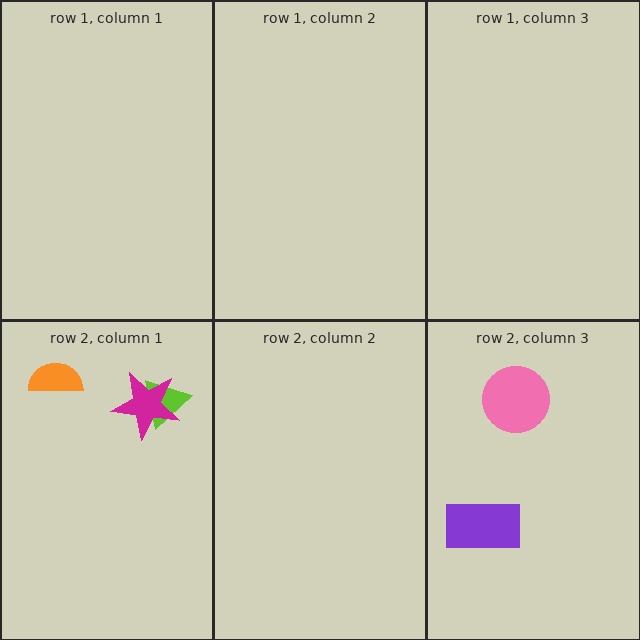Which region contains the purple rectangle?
The row 2, column 3 region.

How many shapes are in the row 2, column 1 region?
3.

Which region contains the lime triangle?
The row 2, column 1 region.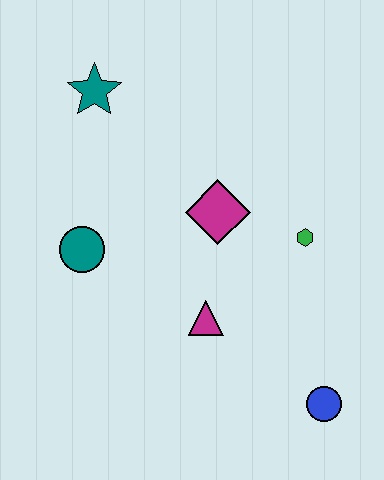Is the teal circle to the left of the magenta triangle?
Yes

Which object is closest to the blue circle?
The magenta triangle is closest to the blue circle.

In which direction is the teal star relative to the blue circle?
The teal star is above the blue circle.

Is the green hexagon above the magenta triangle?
Yes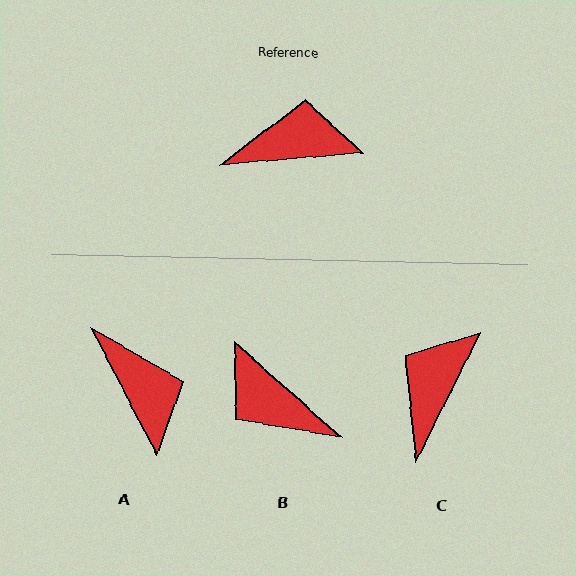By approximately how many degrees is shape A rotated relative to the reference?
Approximately 67 degrees clockwise.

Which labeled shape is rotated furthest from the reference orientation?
B, about 133 degrees away.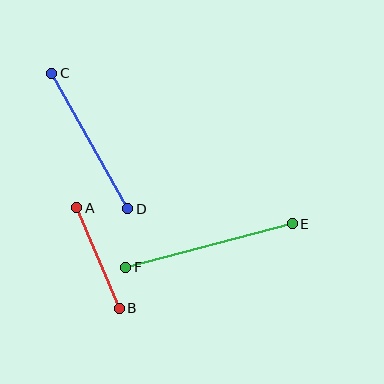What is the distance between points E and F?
The distance is approximately 172 pixels.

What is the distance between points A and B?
The distance is approximately 109 pixels.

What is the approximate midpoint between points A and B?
The midpoint is at approximately (98, 258) pixels.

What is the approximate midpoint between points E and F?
The midpoint is at approximately (209, 245) pixels.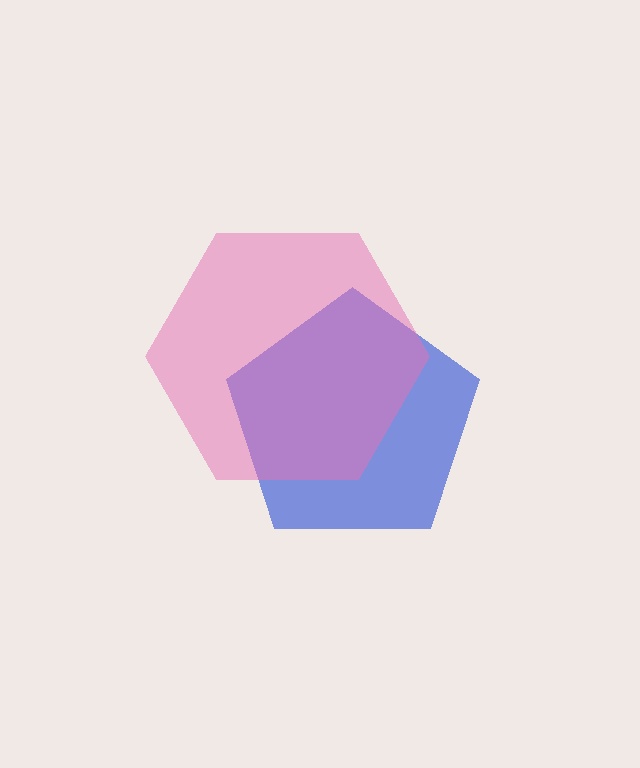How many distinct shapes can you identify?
There are 2 distinct shapes: a blue pentagon, a pink hexagon.